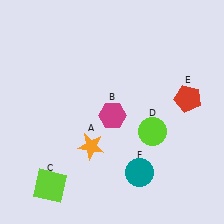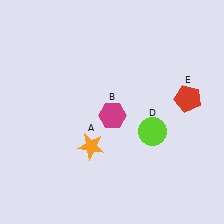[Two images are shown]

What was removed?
The teal circle (F), the lime square (C) were removed in Image 2.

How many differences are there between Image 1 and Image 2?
There are 2 differences between the two images.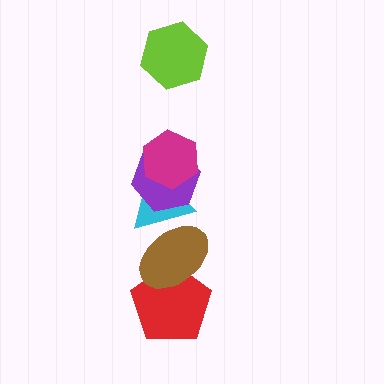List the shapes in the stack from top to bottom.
From top to bottom: the lime hexagon, the magenta hexagon, the purple hexagon, the cyan triangle, the brown ellipse, the red pentagon.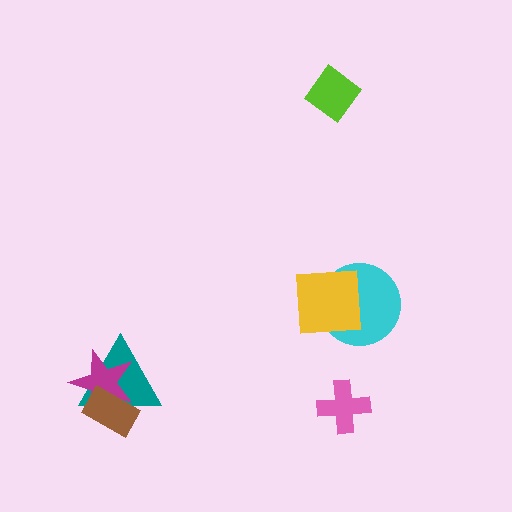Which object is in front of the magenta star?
The brown rectangle is in front of the magenta star.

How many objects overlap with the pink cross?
0 objects overlap with the pink cross.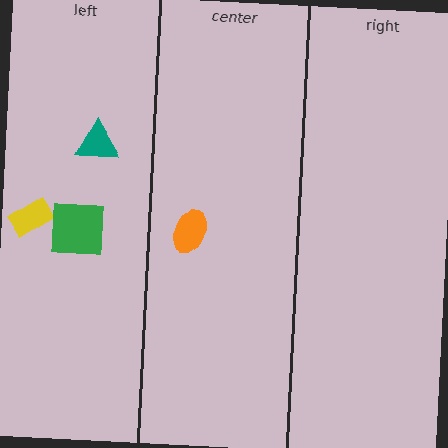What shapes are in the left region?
The teal triangle, the yellow rectangle, the green square.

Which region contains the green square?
The left region.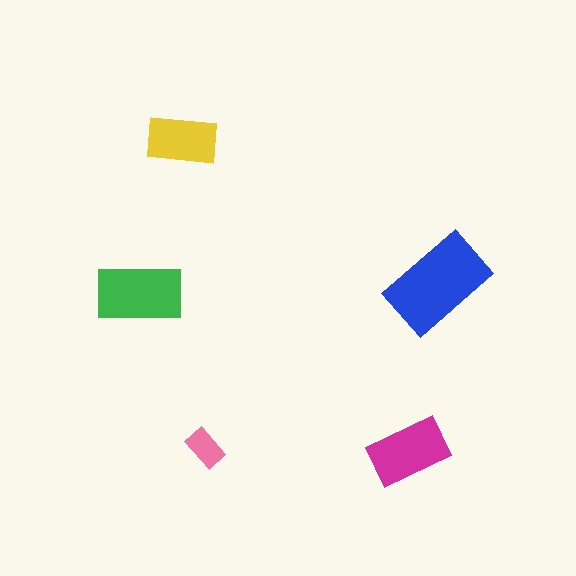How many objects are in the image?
There are 5 objects in the image.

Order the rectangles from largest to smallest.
the blue one, the green one, the magenta one, the yellow one, the pink one.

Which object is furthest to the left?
The green rectangle is leftmost.